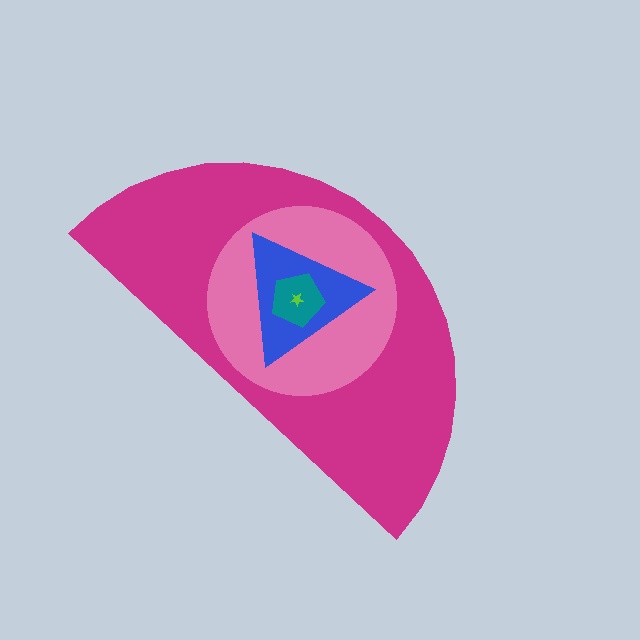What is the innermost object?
The lime star.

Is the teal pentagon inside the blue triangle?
Yes.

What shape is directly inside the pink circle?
The blue triangle.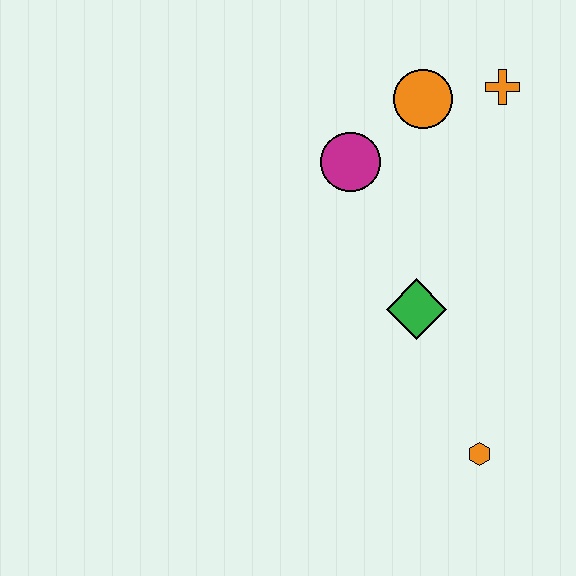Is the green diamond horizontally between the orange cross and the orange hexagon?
No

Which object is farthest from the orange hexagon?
The orange cross is farthest from the orange hexagon.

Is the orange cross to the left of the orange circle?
No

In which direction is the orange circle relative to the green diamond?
The orange circle is above the green diamond.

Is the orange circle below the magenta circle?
No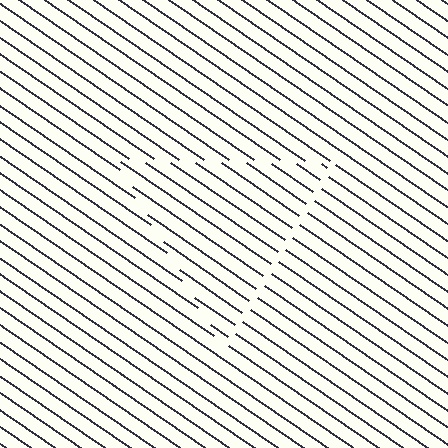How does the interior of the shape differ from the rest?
The interior of the shape contains the same grating, shifted by half a period — the contour is defined by the phase discontinuity where line-ends from the inner and outer gratings abut.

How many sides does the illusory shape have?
3 sides — the line-ends trace a triangle.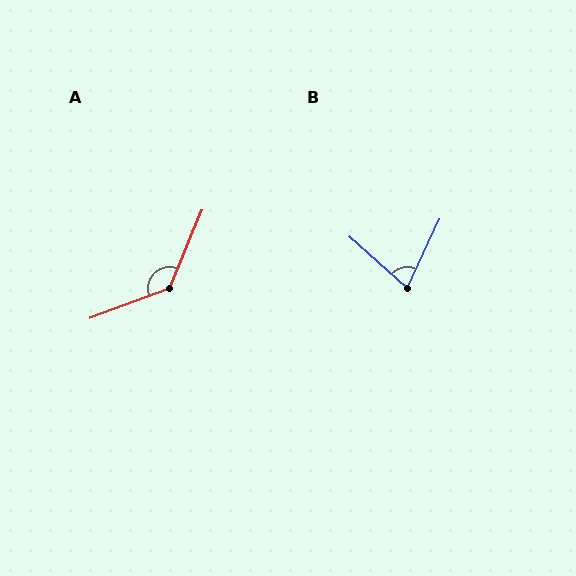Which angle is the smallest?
B, at approximately 73 degrees.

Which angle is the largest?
A, at approximately 133 degrees.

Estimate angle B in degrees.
Approximately 73 degrees.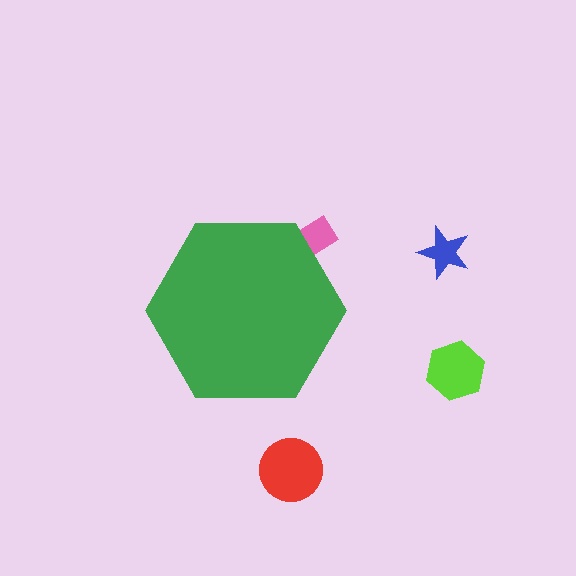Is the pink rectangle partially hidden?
Yes, the pink rectangle is partially hidden behind the green hexagon.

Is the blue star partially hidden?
No, the blue star is fully visible.